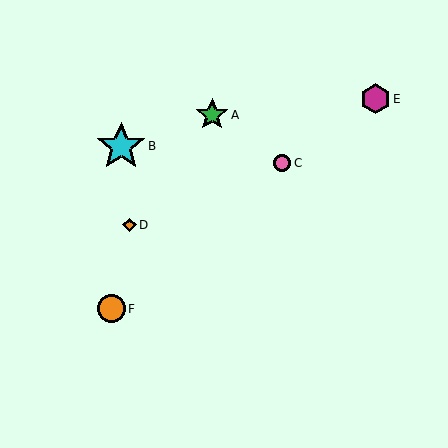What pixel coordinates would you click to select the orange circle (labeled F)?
Click at (111, 309) to select the orange circle F.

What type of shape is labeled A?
Shape A is a green star.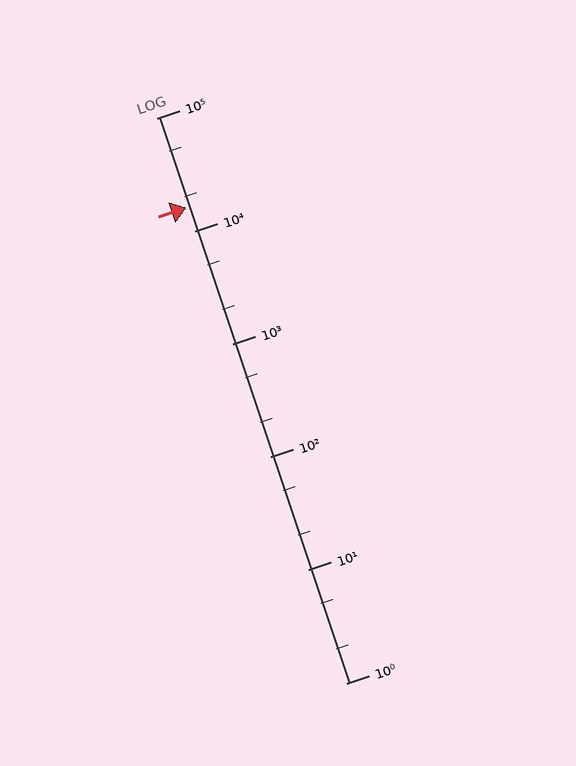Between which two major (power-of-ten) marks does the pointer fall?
The pointer is between 10000 and 100000.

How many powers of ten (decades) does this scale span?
The scale spans 5 decades, from 1 to 100000.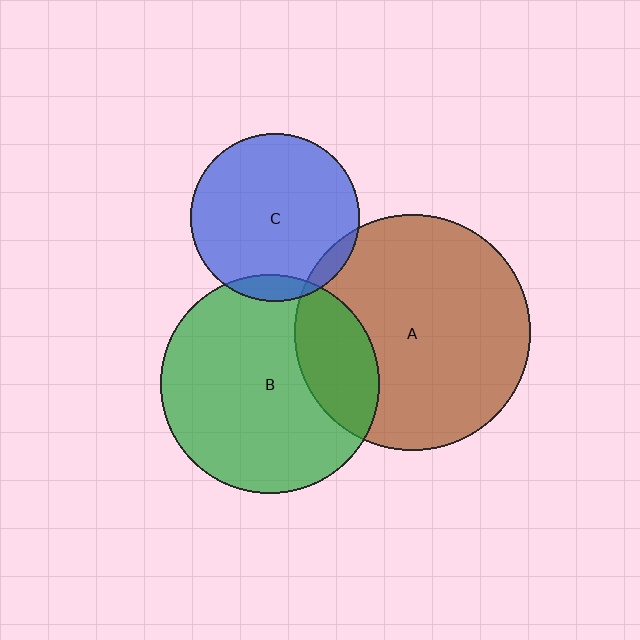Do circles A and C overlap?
Yes.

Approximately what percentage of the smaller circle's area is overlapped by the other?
Approximately 5%.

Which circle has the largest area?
Circle A (brown).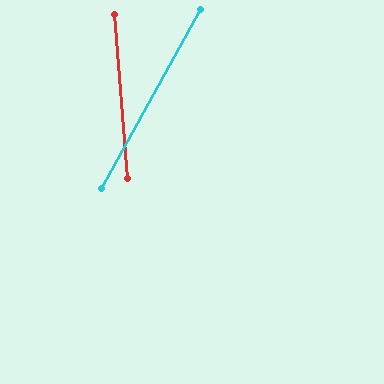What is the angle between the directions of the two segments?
Approximately 33 degrees.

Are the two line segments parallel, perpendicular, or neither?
Neither parallel nor perpendicular — they differ by about 33°.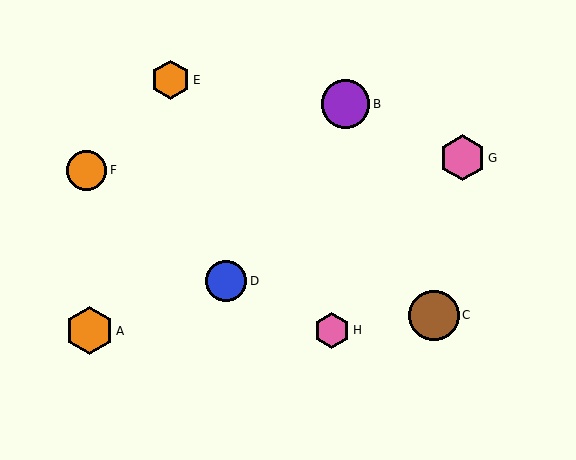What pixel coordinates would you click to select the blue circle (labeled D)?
Click at (226, 281) to select the blue circle D.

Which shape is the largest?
The brown circle (labeled C) is the largest.